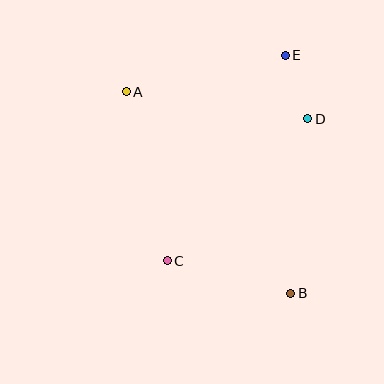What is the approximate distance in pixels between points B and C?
The distance between B and C is approximately 127 pixels.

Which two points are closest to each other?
Points D and E are closest to each other.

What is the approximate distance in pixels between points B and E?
The distance between B and E is approximately 238 pixels.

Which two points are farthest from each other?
Points A and B are farthest from each other.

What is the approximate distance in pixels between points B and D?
The distance between B and D is approximately 175 pixels.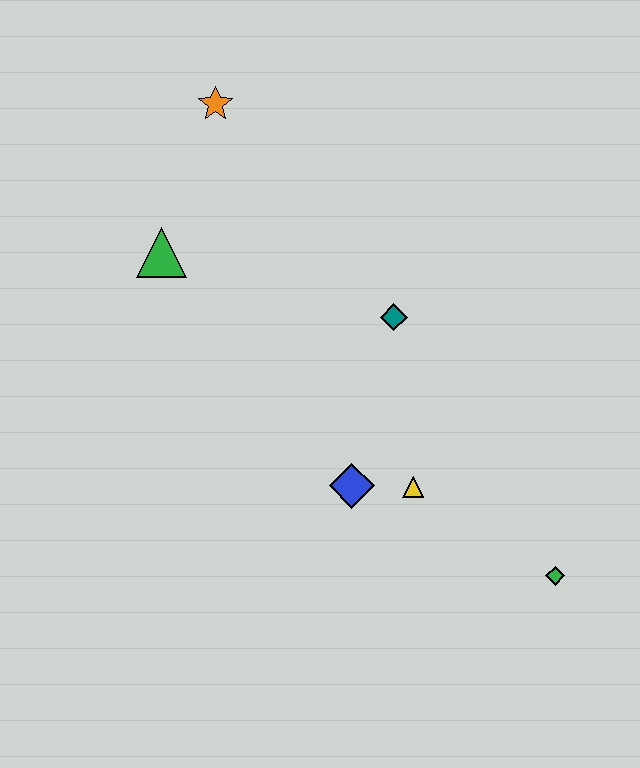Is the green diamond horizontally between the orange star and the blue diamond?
No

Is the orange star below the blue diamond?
No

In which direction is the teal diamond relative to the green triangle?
The teal diamond is to the right of the green triangle.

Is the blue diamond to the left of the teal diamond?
Yes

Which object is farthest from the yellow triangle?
The orange star is farthest from the yellow triangle.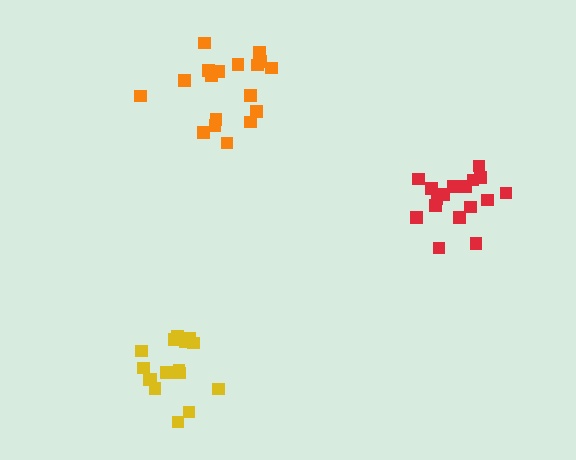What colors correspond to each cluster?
The clusters are colored: orange, red, yellow.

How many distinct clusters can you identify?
There are 3 distinct clusters.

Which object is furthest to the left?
The yellow cluster is leftmost.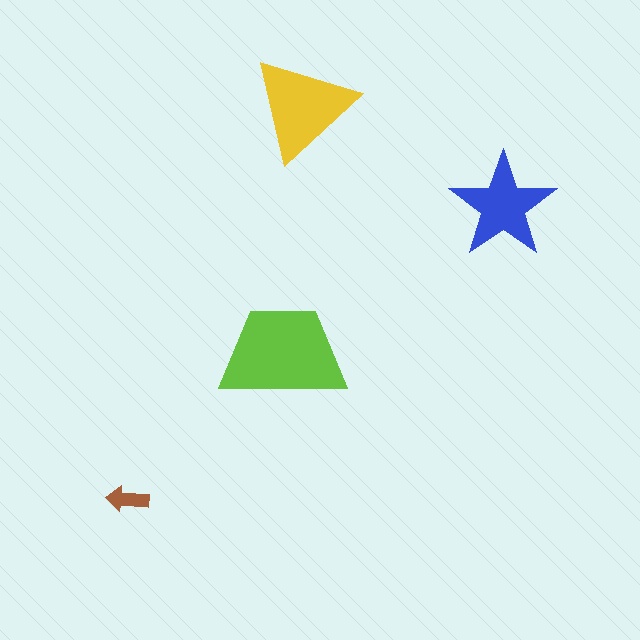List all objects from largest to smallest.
The lime trapezoid, the yellow triangle, the blue star, the brown arrow.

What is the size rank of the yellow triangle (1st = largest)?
2nd.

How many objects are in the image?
There are 4 objects in the image.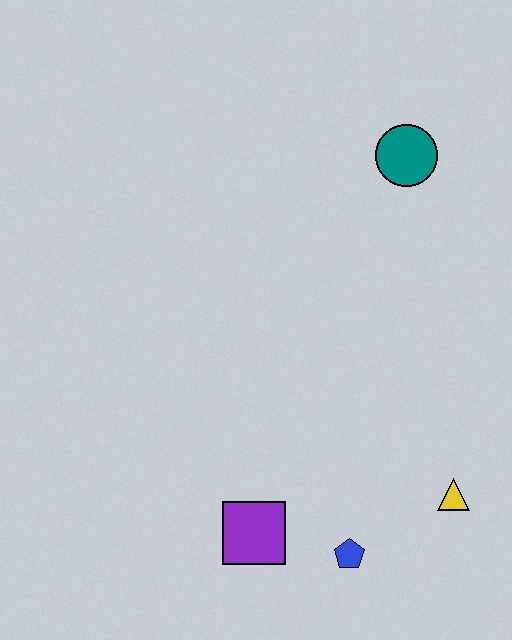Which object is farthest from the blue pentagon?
The teal circle is farthest from the blue pentagon.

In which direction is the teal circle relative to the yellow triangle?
The teal circle is above the yellow triangle.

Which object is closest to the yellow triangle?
The blue pentagon is closest to the yellow triangle.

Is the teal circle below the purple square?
No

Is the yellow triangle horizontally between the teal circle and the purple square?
No